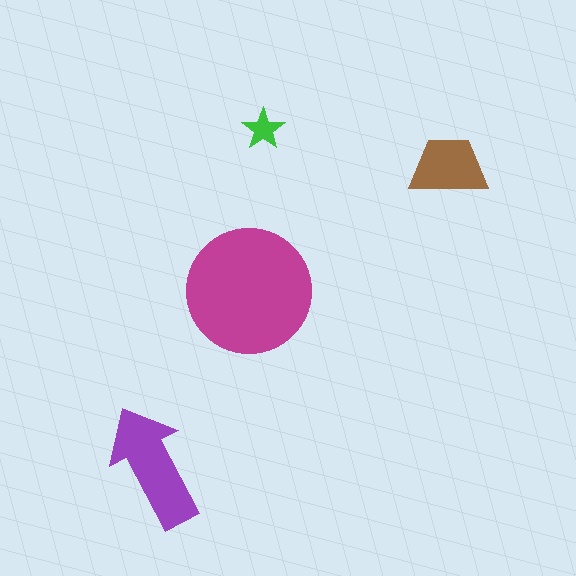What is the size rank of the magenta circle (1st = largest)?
1st.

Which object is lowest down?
The purple arrow is bottommost.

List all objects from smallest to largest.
The green star, the brown trapezoid, the purple arrow, the magenta circle.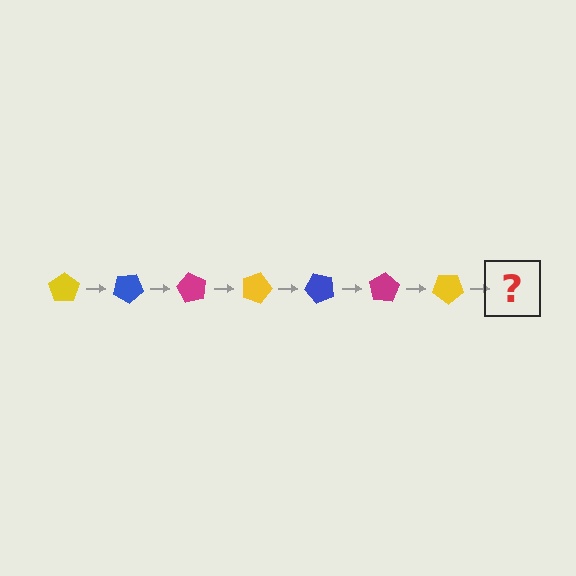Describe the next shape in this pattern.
It should be a blue pentagon, rotated 210 degrees from the start.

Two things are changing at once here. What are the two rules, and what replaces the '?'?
The two rules are that it rotates 30 degrees each step and the color cycles through yellow, blue, and magenta. The '?' should be a blue pentagon, rotated 210 degrees from the start.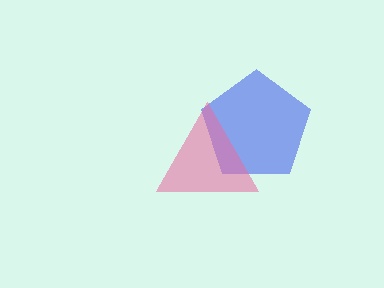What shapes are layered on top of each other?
The layered shapes are: a blue pentagon, a pink triangle.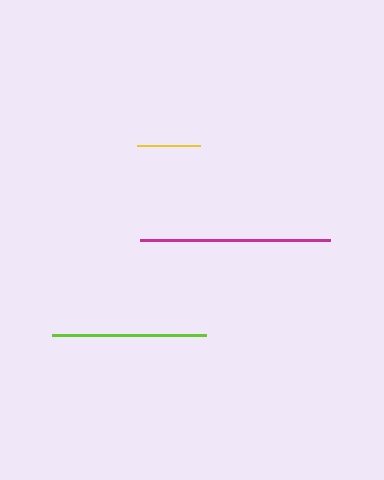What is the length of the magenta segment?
The magenta segment is approximately 190 pixels long.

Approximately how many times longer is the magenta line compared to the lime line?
The magenta line is approximately 1.2 times the length of the lime line.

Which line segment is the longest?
The magenta line is the longest at approximately 190 pixels.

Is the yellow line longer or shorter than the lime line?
The lime line is longer than the yellow line.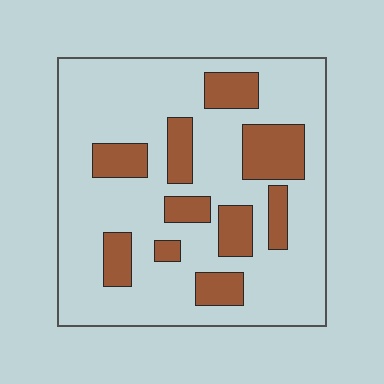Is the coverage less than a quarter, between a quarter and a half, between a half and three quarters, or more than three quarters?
Less than a quarter.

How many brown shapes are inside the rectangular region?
10.